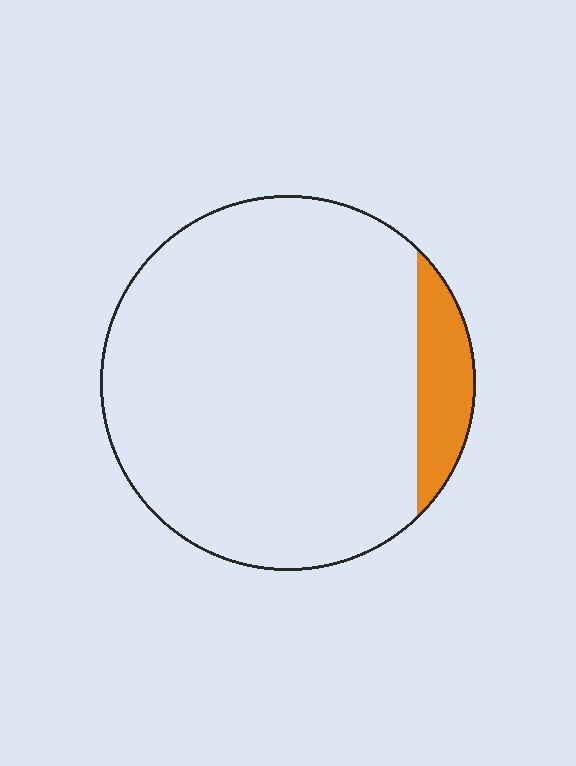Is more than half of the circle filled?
No.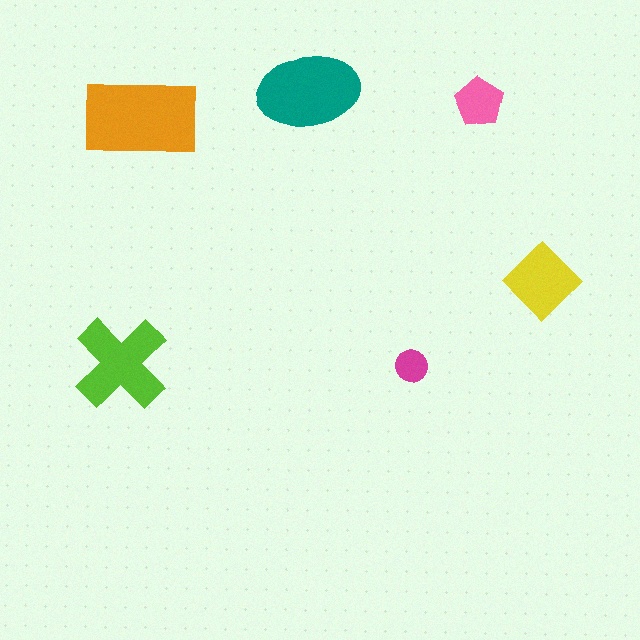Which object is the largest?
The orange rectangle.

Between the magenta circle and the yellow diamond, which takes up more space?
The yellow diamond.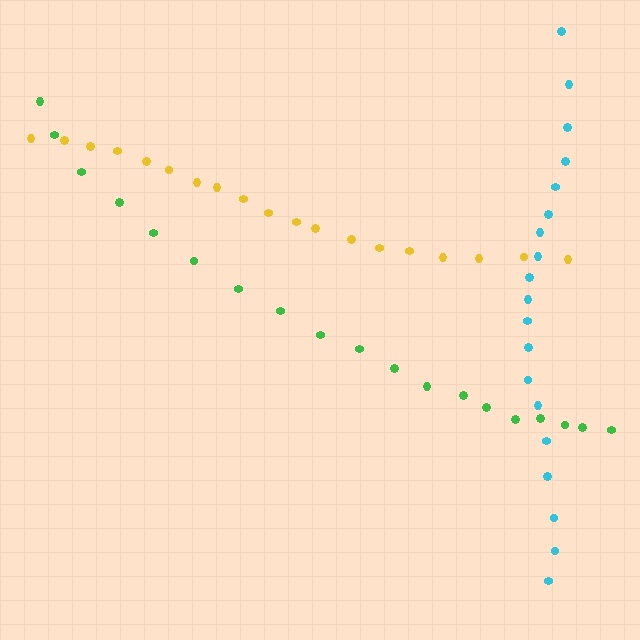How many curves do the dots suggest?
There are 3 distinct paths.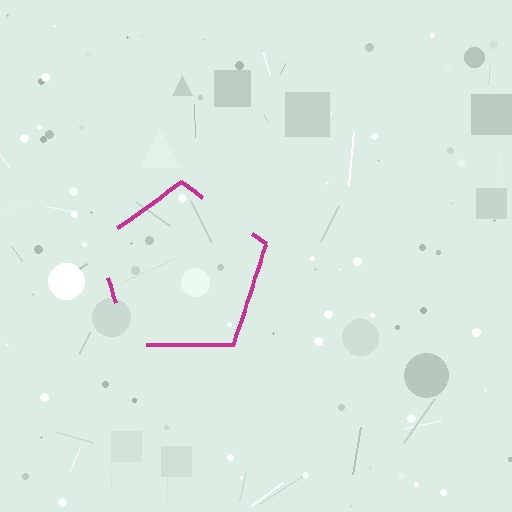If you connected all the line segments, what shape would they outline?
They would outline a pentagon.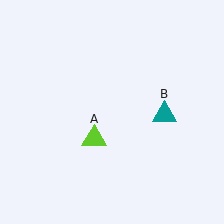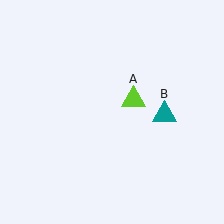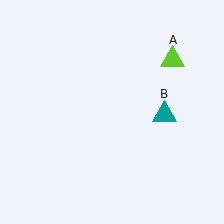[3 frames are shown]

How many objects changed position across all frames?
1 object changed position: lime triangle (object A).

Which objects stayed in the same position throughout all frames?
Teal triangle (object B) remained stationary.